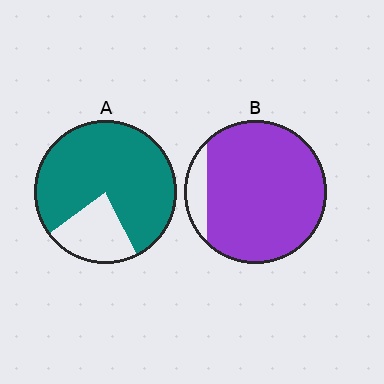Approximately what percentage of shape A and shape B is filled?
A is approximately 80% and B is approximately 90%.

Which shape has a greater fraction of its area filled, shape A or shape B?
Shape B.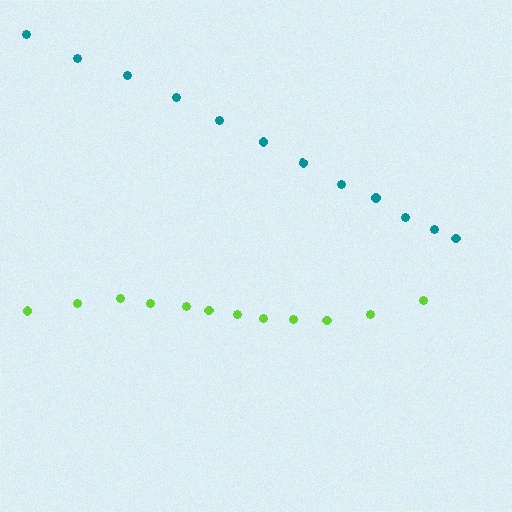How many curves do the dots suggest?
There are 2 distinct paths.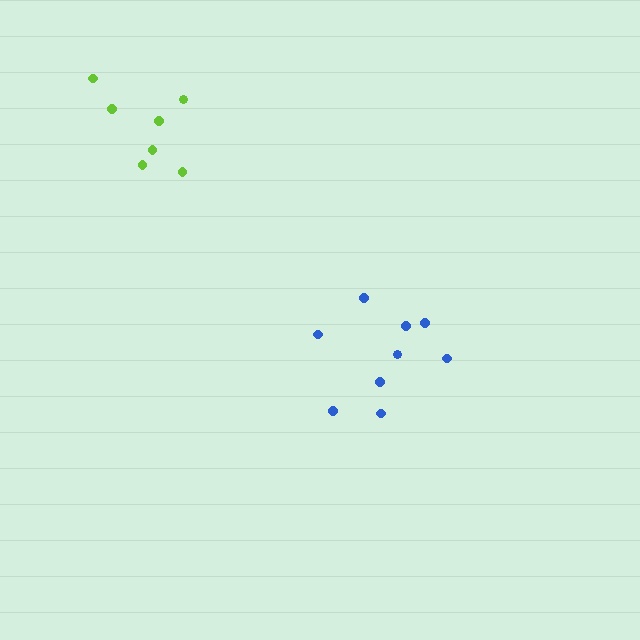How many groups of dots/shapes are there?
There are 2 groups.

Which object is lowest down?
The blue cluster is bottommost.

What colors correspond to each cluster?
The clusters are colored: lime, blue.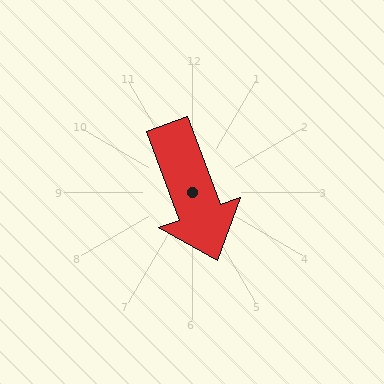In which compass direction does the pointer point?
South.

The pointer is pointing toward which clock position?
Roughly 5 o'clock.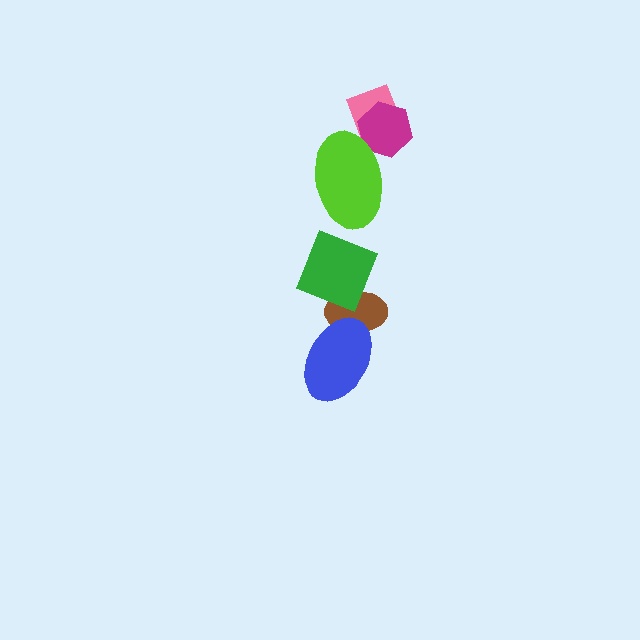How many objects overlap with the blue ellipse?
1 object overlaps with the blue ellipse.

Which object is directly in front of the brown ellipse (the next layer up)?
The green diamond is directly in front of the brown ellipse.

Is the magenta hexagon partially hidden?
Yes, it is partially covered by another shape.